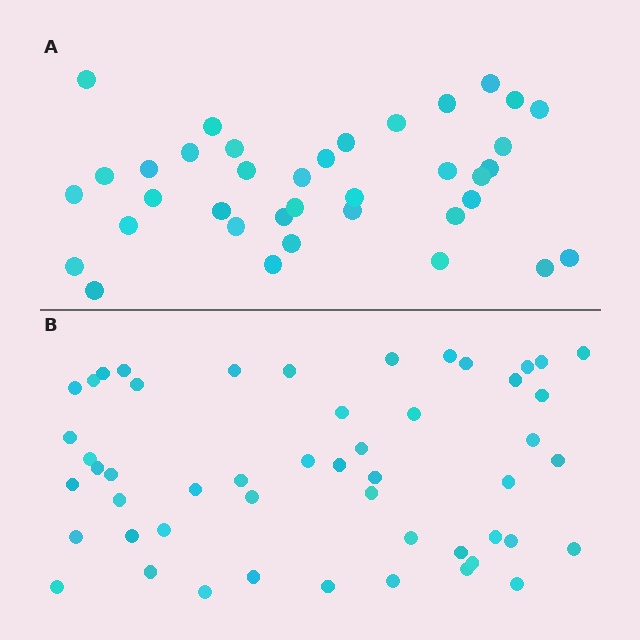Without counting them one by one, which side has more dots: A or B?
Region B (the bottom region) has more dots.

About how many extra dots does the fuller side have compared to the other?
Region B has approximately 15 more dots than region A.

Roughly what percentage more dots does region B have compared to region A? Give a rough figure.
About 40% more.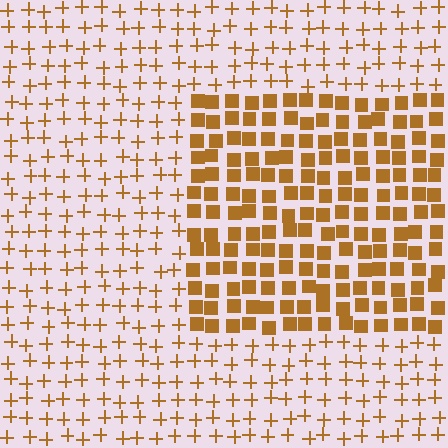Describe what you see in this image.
The image is filled with small brown elements arranged in a uniform grid. A rectangle-shaped region contains squares, while the surrounding area contains plus signs. The boundary is defined purely by the change in element shape.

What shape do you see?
I see a rectangle.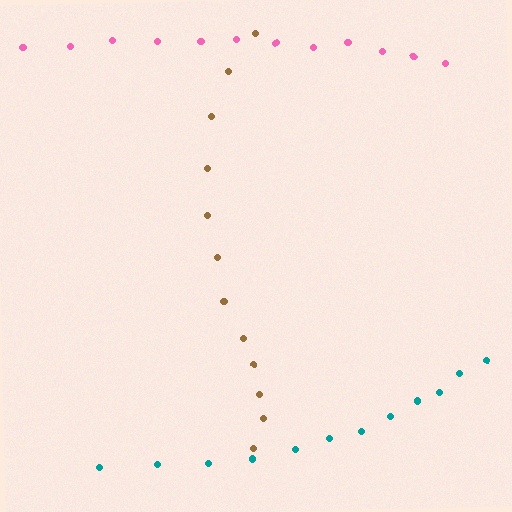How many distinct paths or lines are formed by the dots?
There are 3 distinct paths.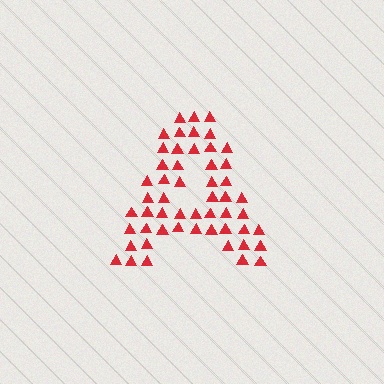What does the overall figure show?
The overall figure shows the letter A.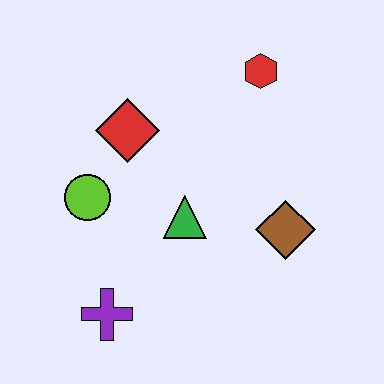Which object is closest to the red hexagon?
The red diamond is closest to the red hexagon.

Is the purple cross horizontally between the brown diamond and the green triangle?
No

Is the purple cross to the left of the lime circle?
No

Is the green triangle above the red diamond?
No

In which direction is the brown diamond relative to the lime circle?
The brown diamond is to the right of the lime circle.